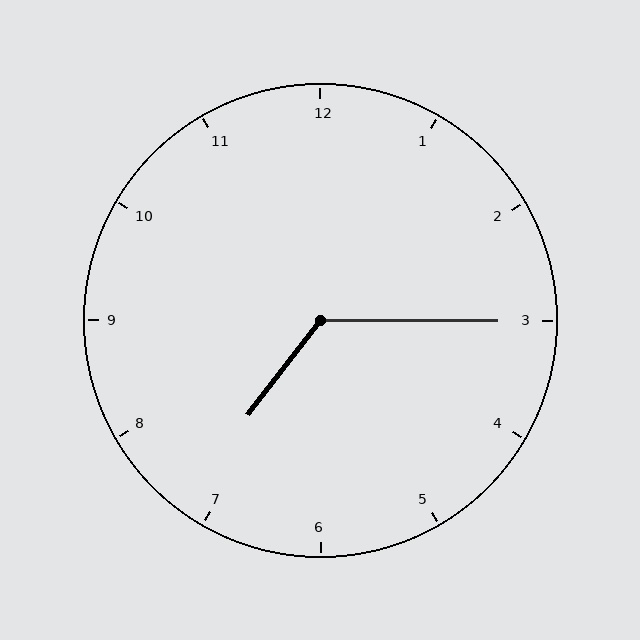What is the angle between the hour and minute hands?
Approximately 128 degrees.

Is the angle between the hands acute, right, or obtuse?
It is obtuse.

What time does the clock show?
7:15.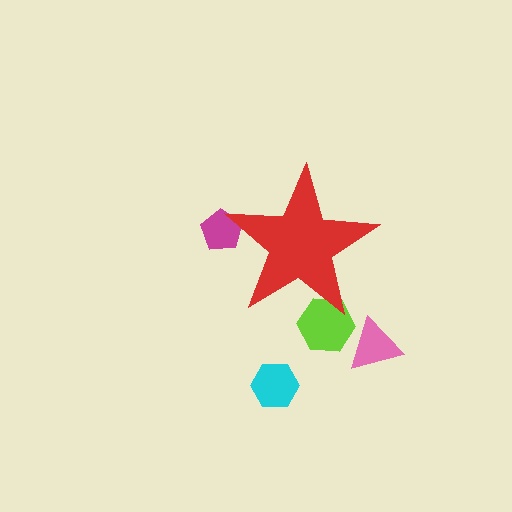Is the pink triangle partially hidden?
No, the pink triangle is fully visible.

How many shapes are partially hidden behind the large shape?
2 shapes are partially hidden.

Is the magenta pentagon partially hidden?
Yes, the magenta pentagon is partially hidden behind the red star.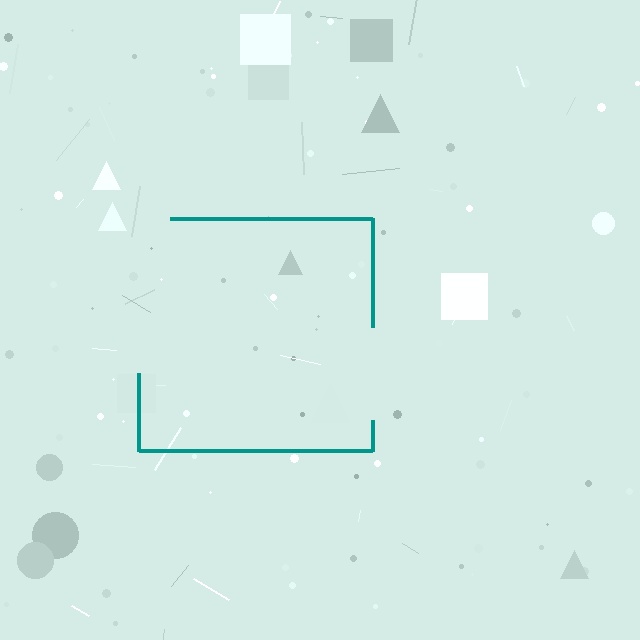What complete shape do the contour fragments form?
The contour fragments form a square.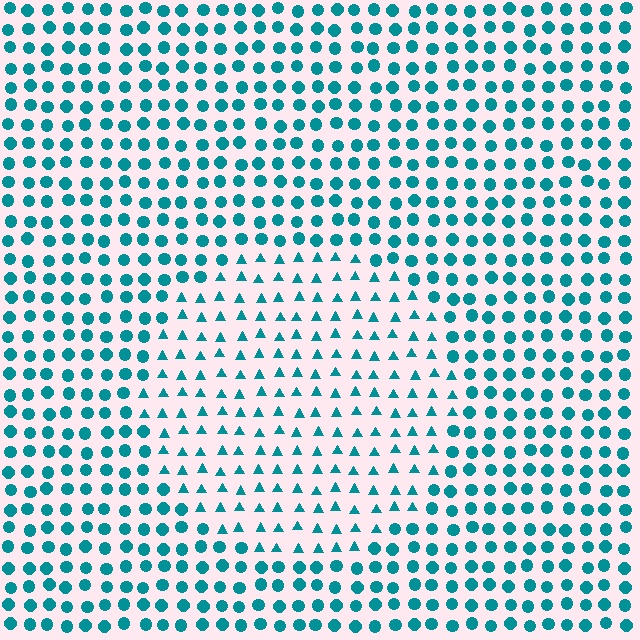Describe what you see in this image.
The image is filled with small teal elements arranged in a uniform grid. A circle-shaped region contains triangles, while the surrounding area contains circles. The boundary is defined purely by the change in element shape.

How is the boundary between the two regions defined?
The boundary is defined by a change in element shape: triangles inside vs. circles outside. All elements share the same color and spacing.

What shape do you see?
I see a circle.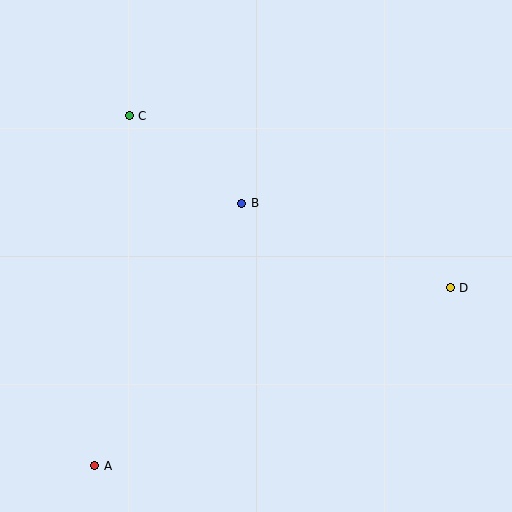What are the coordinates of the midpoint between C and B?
The midpoint between C and B is at (185, 160).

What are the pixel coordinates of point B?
Point B is at (242, 203).